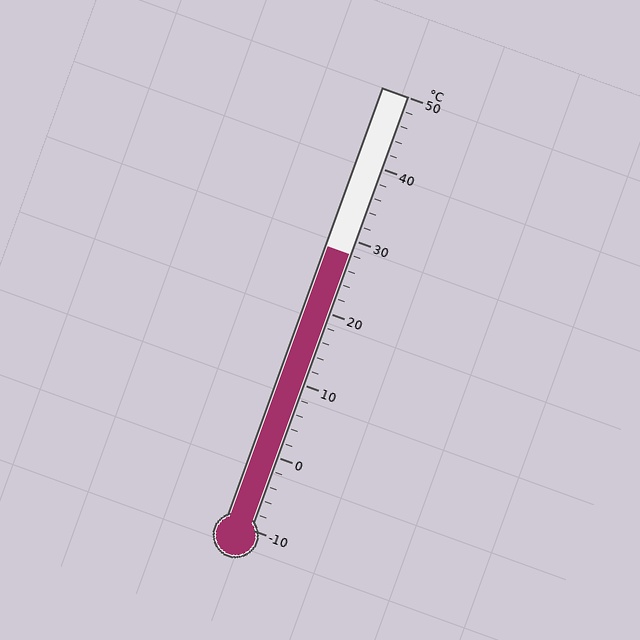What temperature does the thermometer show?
The thermometer shows approximately 28°C.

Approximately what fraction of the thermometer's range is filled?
The thermometer is filled to approximately 65% of its range.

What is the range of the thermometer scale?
The thermometer scale ranges from -10°C to 50°C.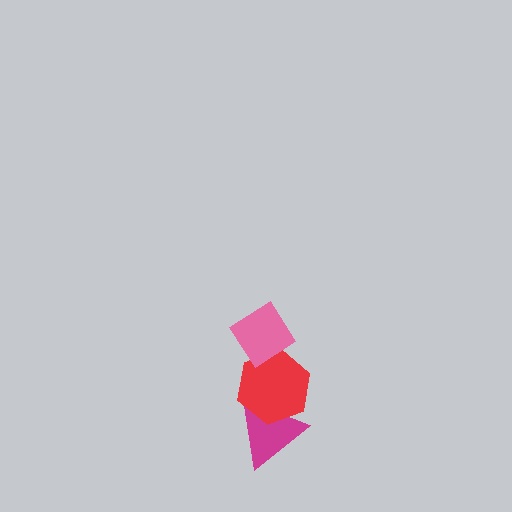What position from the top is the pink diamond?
The pink diamond is 1st from the top.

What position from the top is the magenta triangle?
The magenta triangle is 3rd from the top.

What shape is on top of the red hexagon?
The pink diamond is on top of the red hexagon.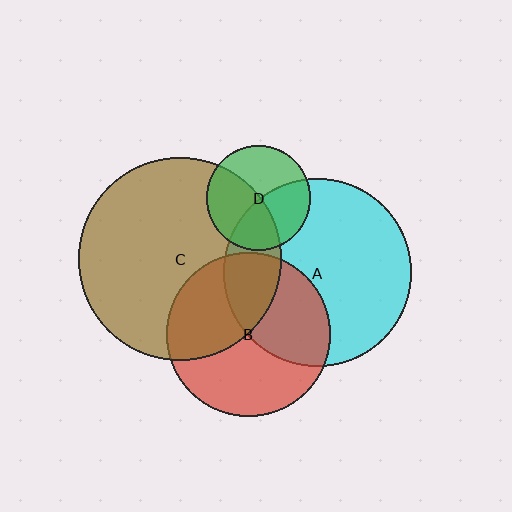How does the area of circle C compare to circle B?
Approximately 1.5 times.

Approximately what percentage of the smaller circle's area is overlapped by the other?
Approximately 40%.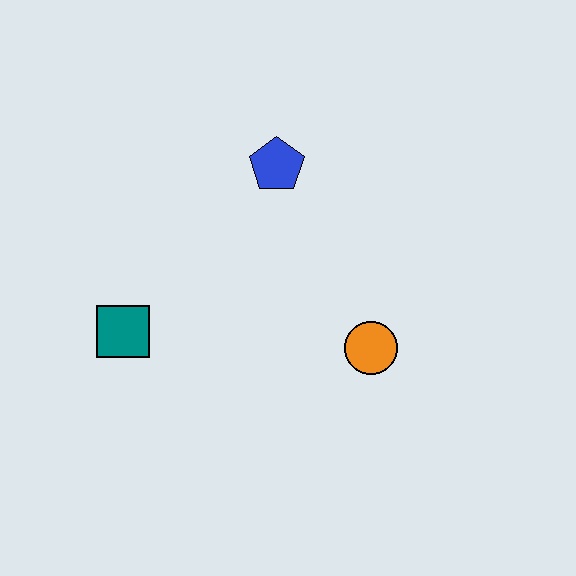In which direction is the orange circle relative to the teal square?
The orange circle is to the right of the teal square.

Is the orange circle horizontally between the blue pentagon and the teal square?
No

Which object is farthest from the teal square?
The orange circle is farthest from the teal square.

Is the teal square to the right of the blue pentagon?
No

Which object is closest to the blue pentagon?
The orange circle is closest to the blue pentagon.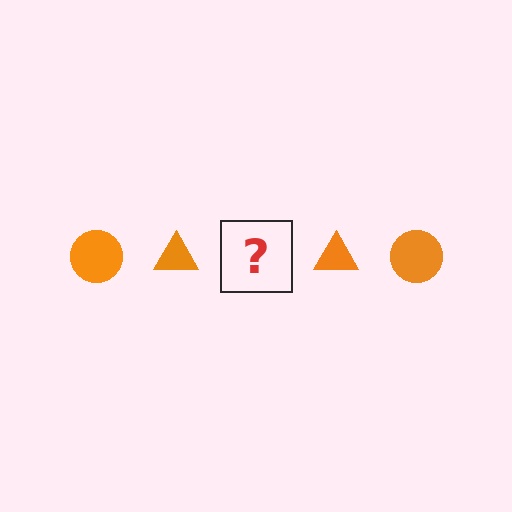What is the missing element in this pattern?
The missing element is an orange circle.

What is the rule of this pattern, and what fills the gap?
The rule is that the pattern cycles through circle, triangle shapes in orange. The gap should be filled with an orange circle.